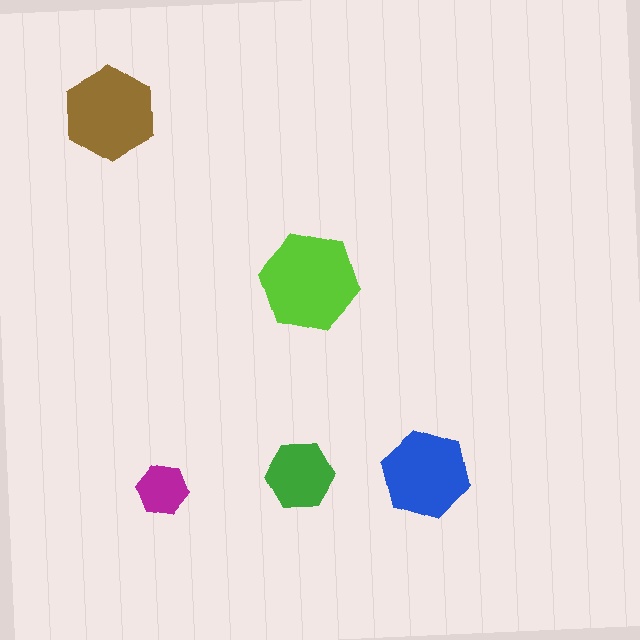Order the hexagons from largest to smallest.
the lime one, the brown one, the blue one, the green one, the magenta one.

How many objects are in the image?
There are 5 objects in the image.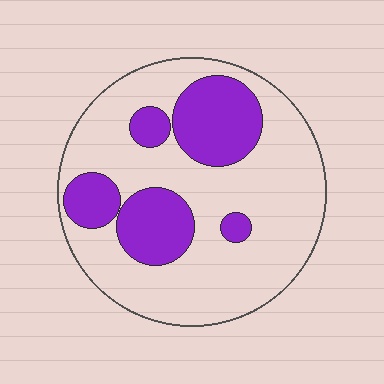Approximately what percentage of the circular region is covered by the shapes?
Approximately 30%.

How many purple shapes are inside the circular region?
5.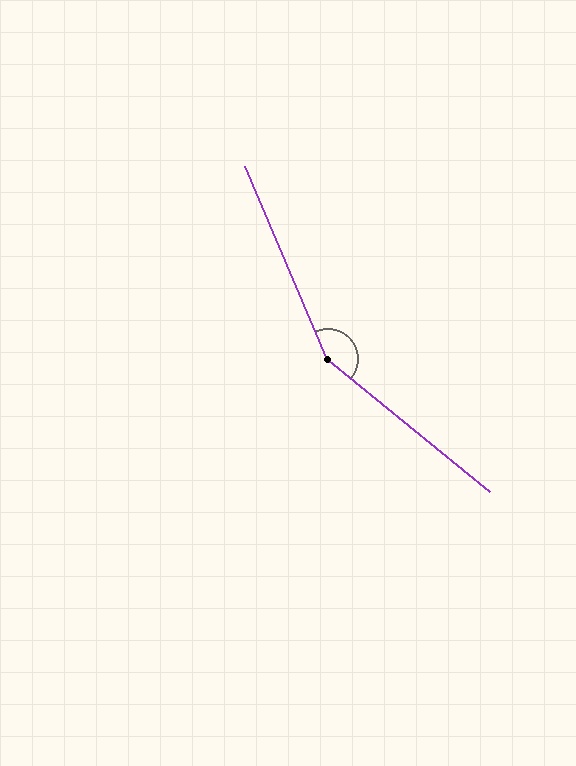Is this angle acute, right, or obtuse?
It is obtuse.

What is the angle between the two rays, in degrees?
Approximately 152 degrees.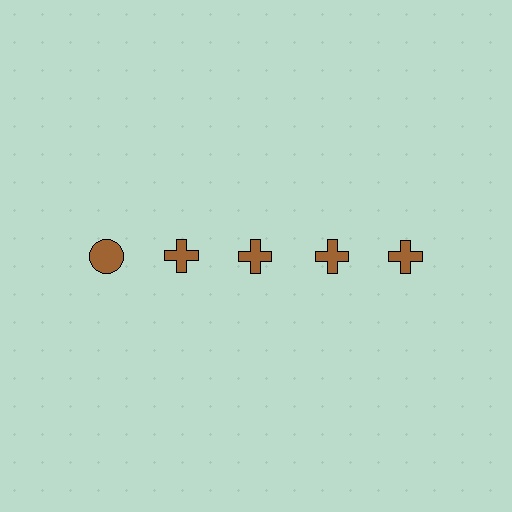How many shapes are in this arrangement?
There are 5 shapes arranged in a grid pattern.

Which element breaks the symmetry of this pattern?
The brown circle in the top row, leftmost column breaks the symmetry. All other shapes are brown crosses.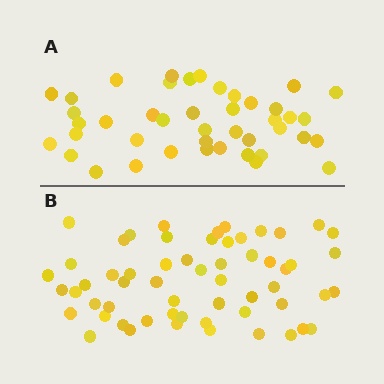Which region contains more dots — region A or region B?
Region B (the bottom region) has more dots.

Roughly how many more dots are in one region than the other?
Region B has approximately 15 more dots than region A.